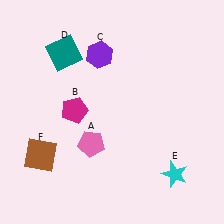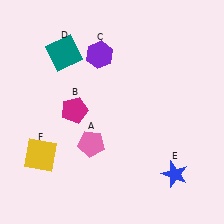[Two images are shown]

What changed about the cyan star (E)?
In Image 1, E is cyan. In Image 2, it changed to blue.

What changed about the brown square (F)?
In Image 1, F is brown. In Image 2, it changed to yellow.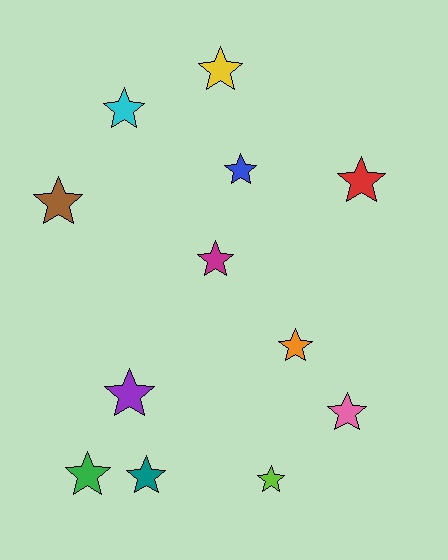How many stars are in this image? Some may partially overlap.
There are 12 stars.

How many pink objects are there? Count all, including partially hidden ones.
There is 1 pink object.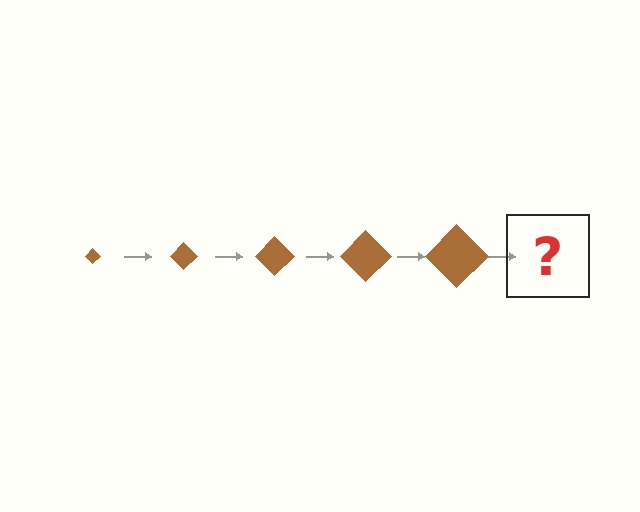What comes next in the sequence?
The next element should be a brown diamond, larger than the previous one.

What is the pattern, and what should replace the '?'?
The pattern is that the diamond gets progressively larger each step. The '?' should be a brown diamond, larger than the previous one.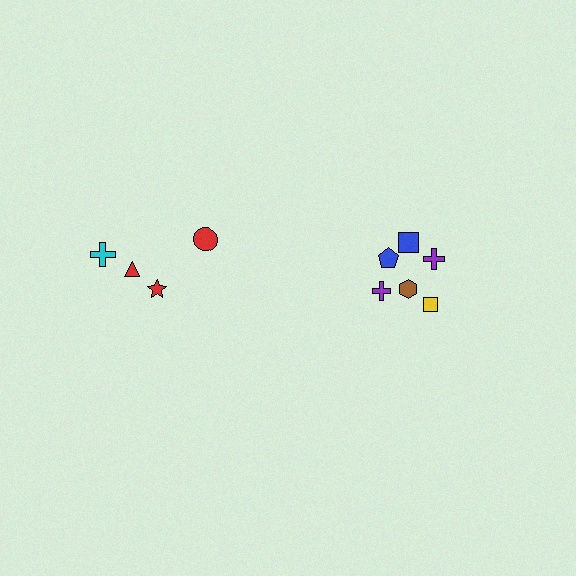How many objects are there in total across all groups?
There are 10 objects.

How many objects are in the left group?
There are 4 objects.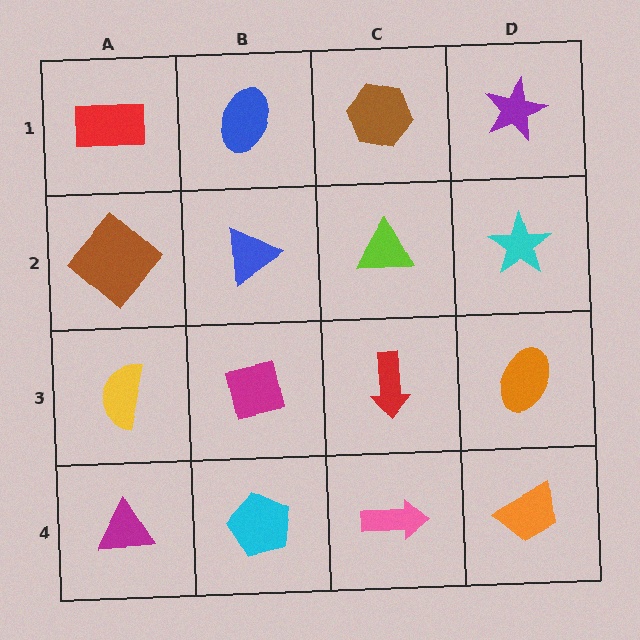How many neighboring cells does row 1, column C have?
3.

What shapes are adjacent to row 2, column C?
A brown hexagon (row 1, column C), a red arrow (row 3, column C), a blue triangle (row 2, column B), a cyan star (row 2, column D).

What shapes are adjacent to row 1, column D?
A cyan star (row 2, column D), a brown hexagon (row 1, column C).